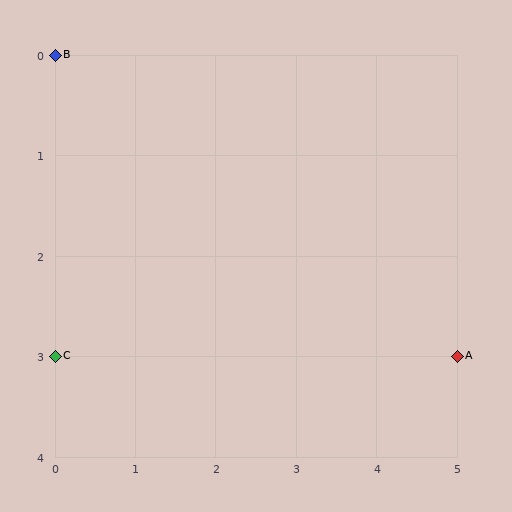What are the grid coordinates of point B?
Point B is at grid coordinates (0, 0).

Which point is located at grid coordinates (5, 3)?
Point A is at (5, 3).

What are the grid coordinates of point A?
Point A is at grid coordinates (5, 3).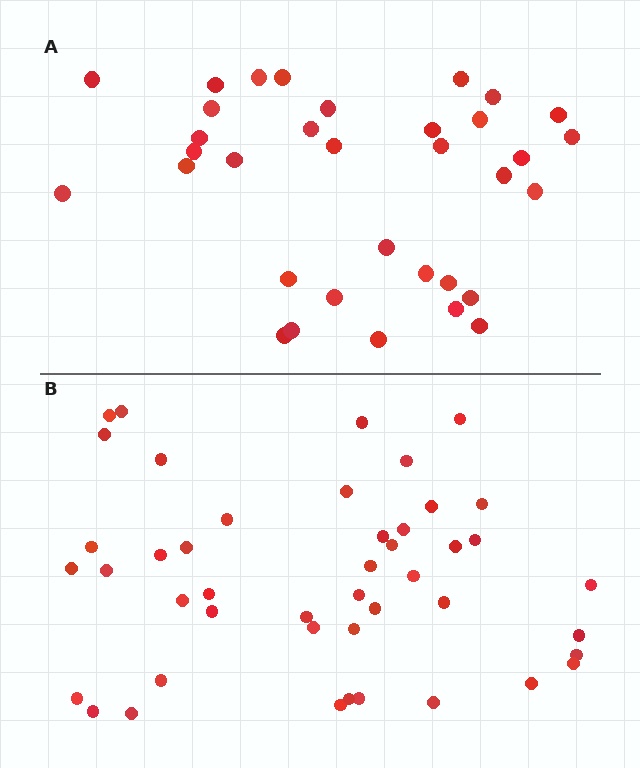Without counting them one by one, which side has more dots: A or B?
Region B (the bottom region) has more dots.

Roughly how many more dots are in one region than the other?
Region B has roughly 12 or so more dots than region A.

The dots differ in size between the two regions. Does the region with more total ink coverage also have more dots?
No. Region A has more total ink coverage because its dots are larger, but region B actually contains more individual dots. Total area can be misleading — the number of items is what matters here.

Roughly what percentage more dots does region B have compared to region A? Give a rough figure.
About 30% more.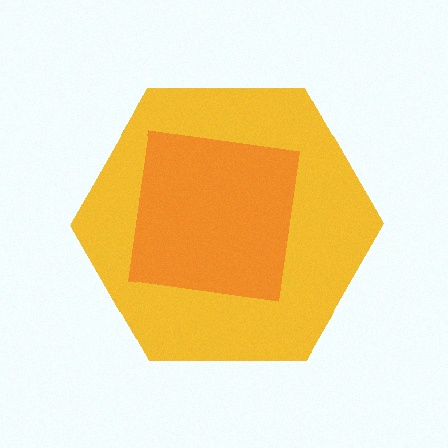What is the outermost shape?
The yellow hexagon.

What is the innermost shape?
The orange square.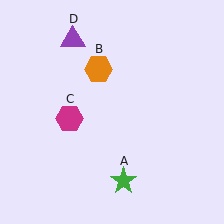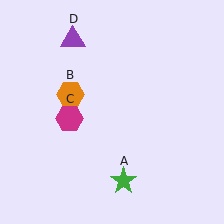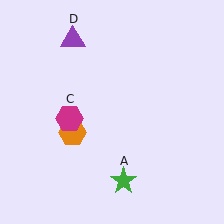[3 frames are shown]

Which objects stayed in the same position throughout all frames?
Green star (object A) and magenta hexagon (object C) and purple triangle (object D) remained stationary.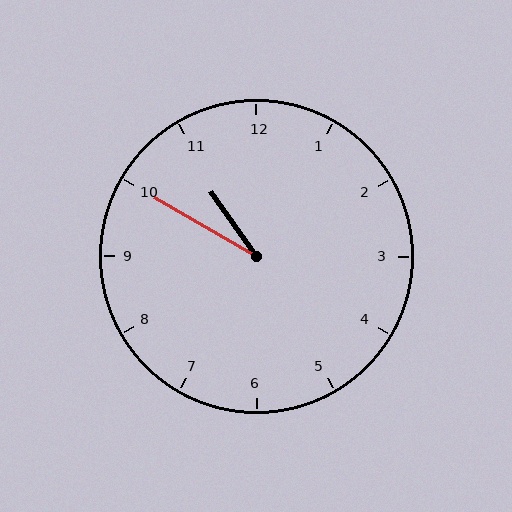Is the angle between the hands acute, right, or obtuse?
It is acute.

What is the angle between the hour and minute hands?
Approximately 25 degrees.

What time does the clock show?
10:50.